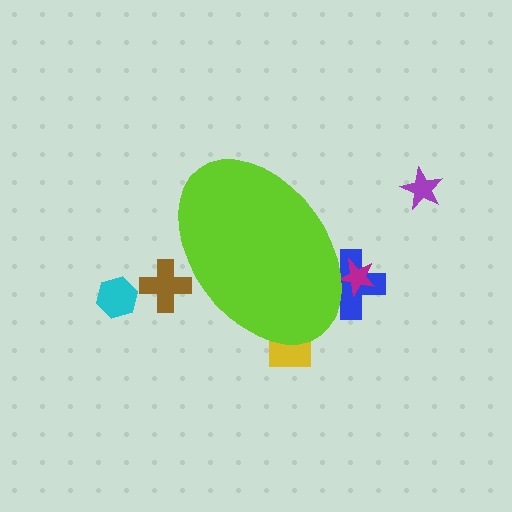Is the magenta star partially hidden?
Yes, the magenta star is partially hidden behind the lime ellipse.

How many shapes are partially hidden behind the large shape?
4 shapes are partially hidden.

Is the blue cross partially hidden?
Yes, the blue cross is partially hidden behind the lime ellipse.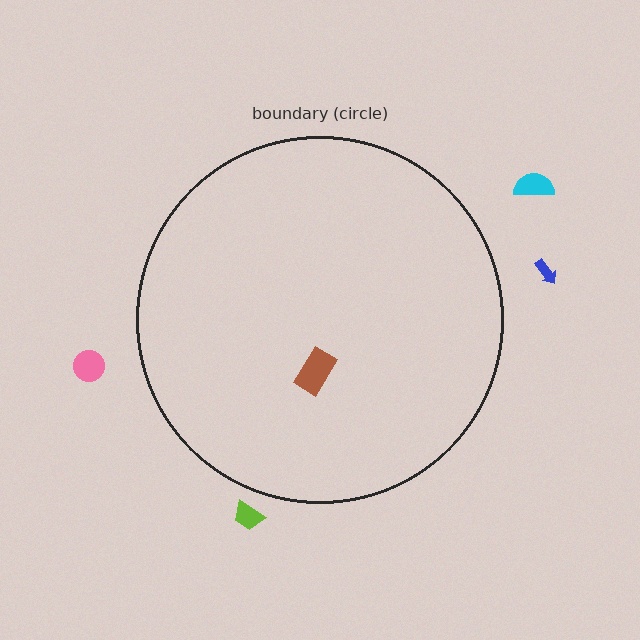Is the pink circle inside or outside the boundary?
Outside.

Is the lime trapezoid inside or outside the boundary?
Outside.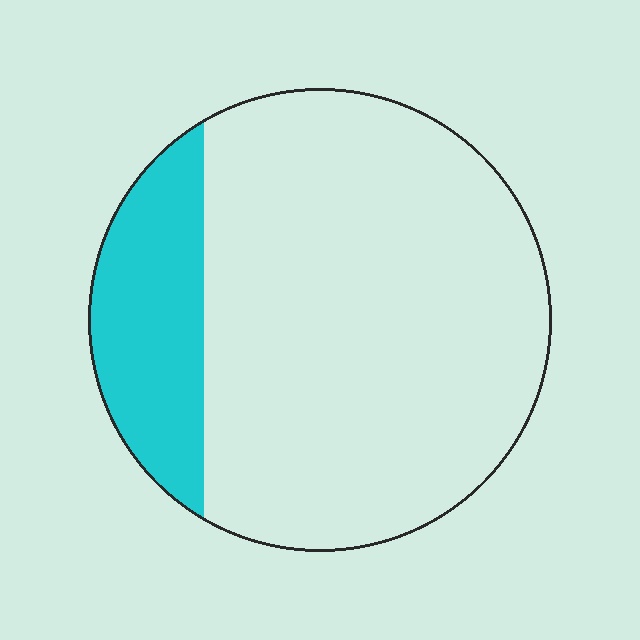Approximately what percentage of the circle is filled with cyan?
Approximately 20%.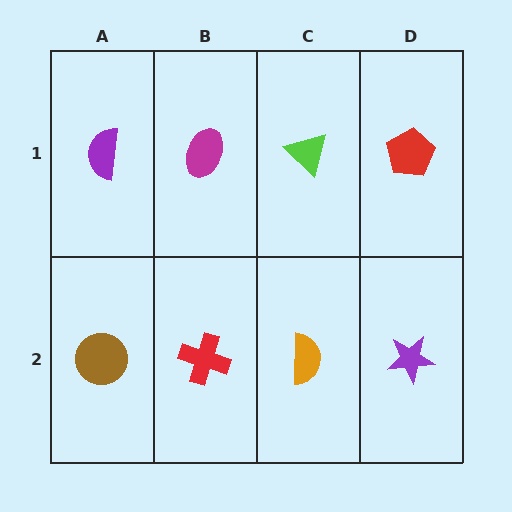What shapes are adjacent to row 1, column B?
A red cross (row 2, column B), a purple semicircle (row 1, column A), a lime triangle (row 1, column C).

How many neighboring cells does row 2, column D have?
2.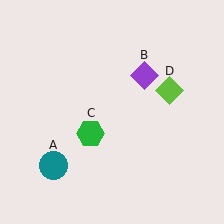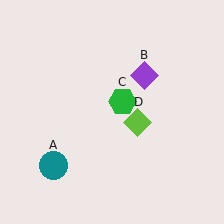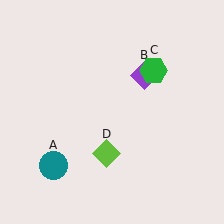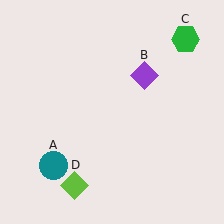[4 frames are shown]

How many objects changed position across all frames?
2 objects changed position: green hexagon (object C), lime diamond (object D).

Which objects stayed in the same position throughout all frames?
Teal circle (object A) and purple diamond (object B) remained stationary.